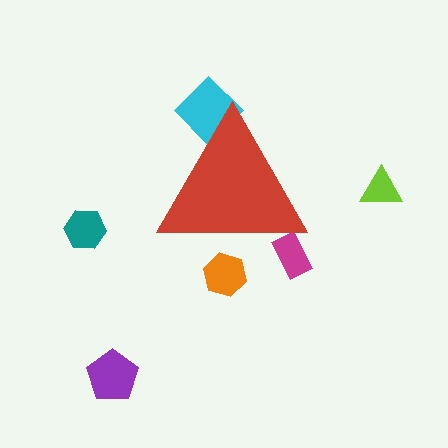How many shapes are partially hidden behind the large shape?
3 shapes are partially hidden.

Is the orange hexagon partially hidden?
Yes, the orange hexagon is partially hidden behind the red triangle.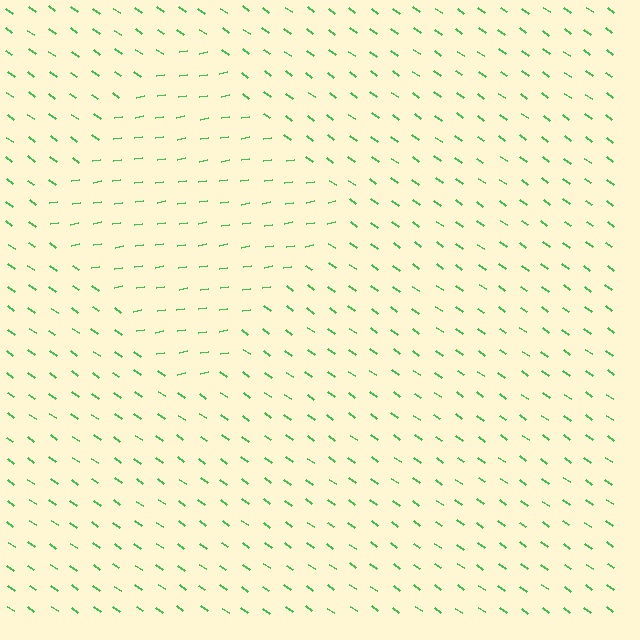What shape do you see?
I see a diamond.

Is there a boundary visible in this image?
Yes, there is a texture boundary formed by a change in line orientation.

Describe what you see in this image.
The image is filled with small green line segments. A diamond region in the image has lines oriented differently from the surrounding lines, creating a visible texture boundary.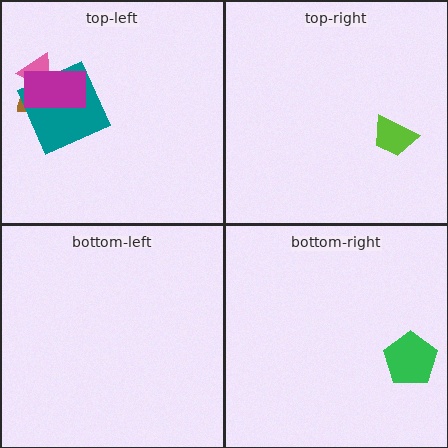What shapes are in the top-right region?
The lime trapezoid.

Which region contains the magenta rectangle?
The top-left region.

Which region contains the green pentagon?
The bottom-right region.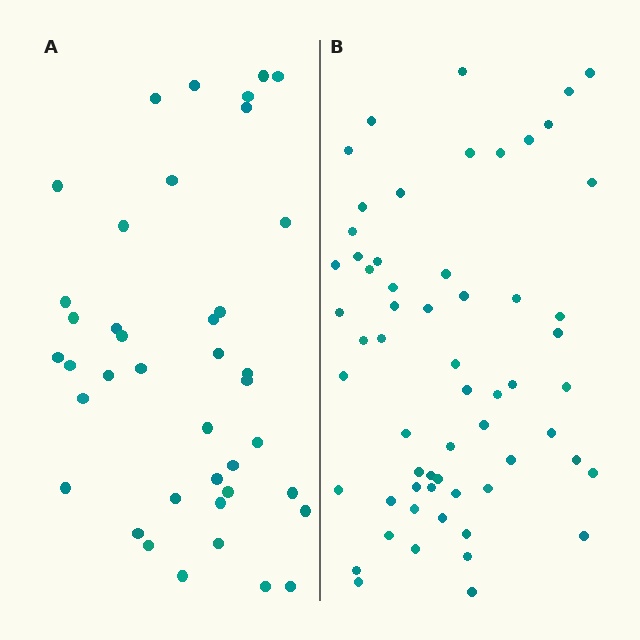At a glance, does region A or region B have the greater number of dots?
Region B (the right region) has more dots.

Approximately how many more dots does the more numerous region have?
Region B has approximately 20 more dots than region A.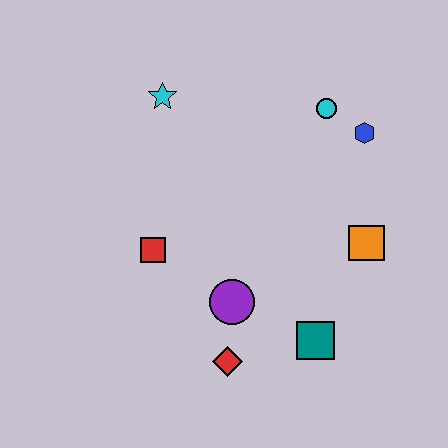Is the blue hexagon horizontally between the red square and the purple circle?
No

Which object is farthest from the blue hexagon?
The red diamond is farthest from the blue hexagon.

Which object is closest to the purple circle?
The red diamond is closest to the purple circle.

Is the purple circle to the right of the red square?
Yes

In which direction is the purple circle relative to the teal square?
The purple circle is to the left of the teal square.